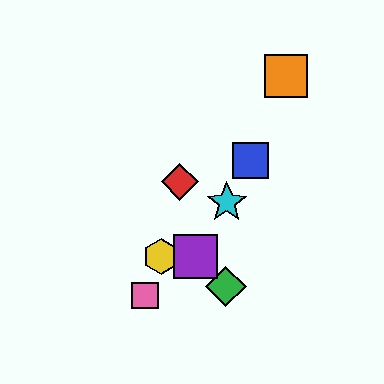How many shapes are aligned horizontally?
2 shapes (the yellow hexagon, the purple square) are aligned horizontally.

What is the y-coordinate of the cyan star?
The cyan star is at y≈202.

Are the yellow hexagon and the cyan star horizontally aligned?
No, the yellow hexagon is at y≈256 and the cyan star is at y≈202.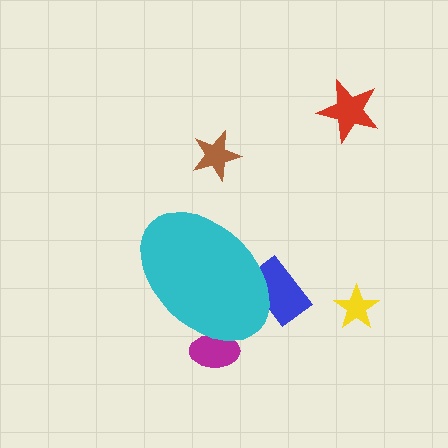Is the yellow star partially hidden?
No, the yellow star is fully visible.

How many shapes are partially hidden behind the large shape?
2 shapes are partially hidden.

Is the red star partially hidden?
No, the red star is fully visible.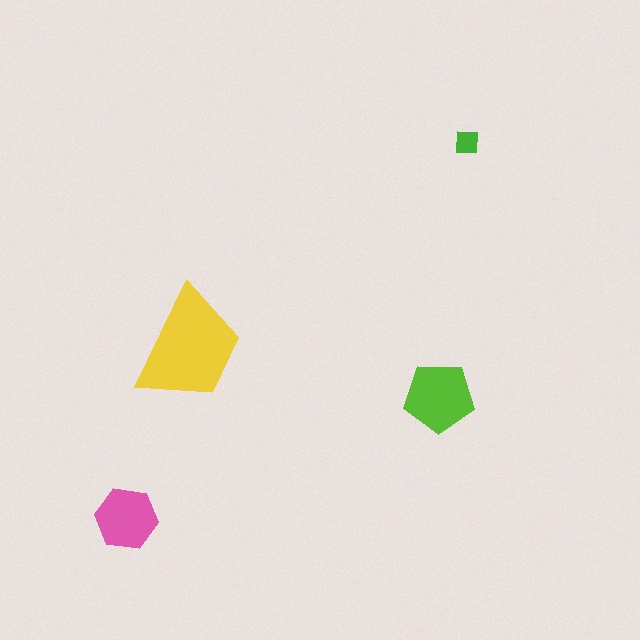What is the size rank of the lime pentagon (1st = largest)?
2nd.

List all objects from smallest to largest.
The green square, the pink hexagon, the lime pentagon, the yellow trapezoid.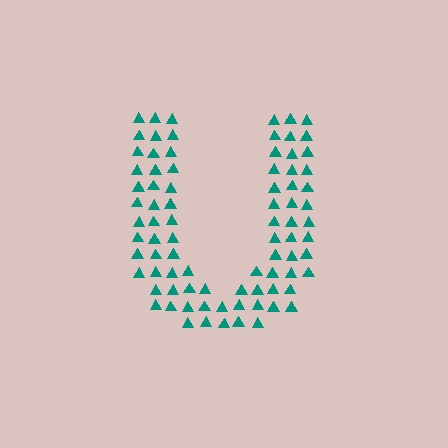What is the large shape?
The large shape is the letter U.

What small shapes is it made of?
It is made of small triangles.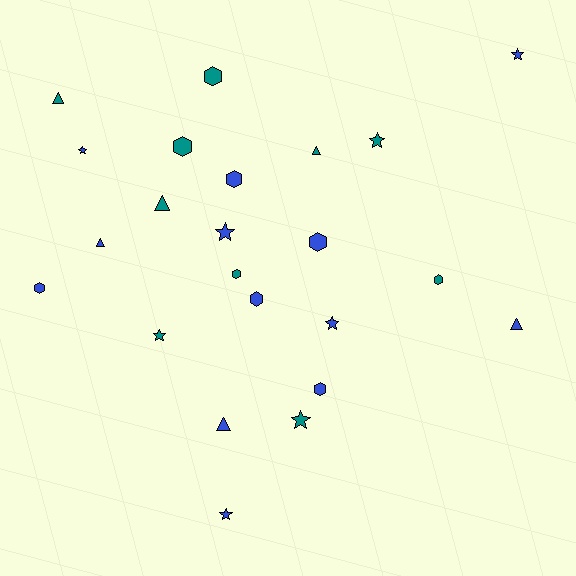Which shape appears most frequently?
Hexagon, with 9 objects.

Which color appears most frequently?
Blue, with 13 objects.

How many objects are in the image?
There are 23 objects.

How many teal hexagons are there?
There are 4 teal hexagons.